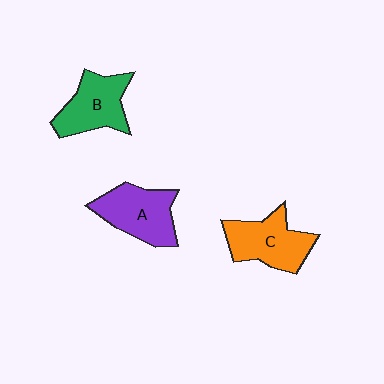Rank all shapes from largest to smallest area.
From largest to smallest: C (orange), A (purple), B (green).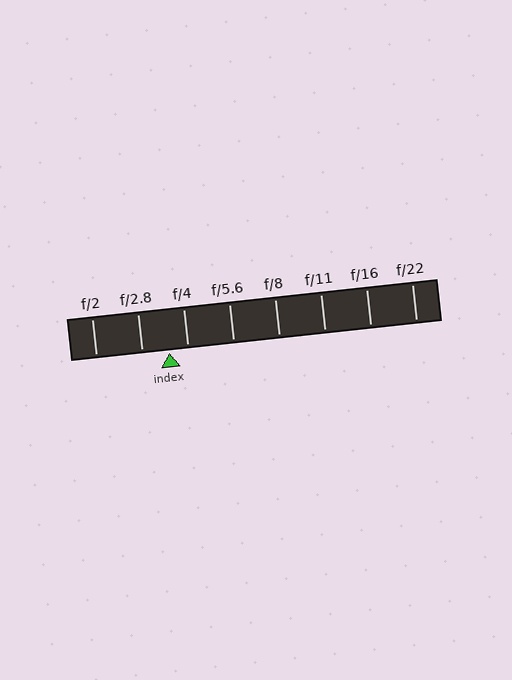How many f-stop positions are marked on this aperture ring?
There are 8 f-stop positions marked.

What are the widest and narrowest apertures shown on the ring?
The widest aperture shown is f/2 and the narrowest is f/22.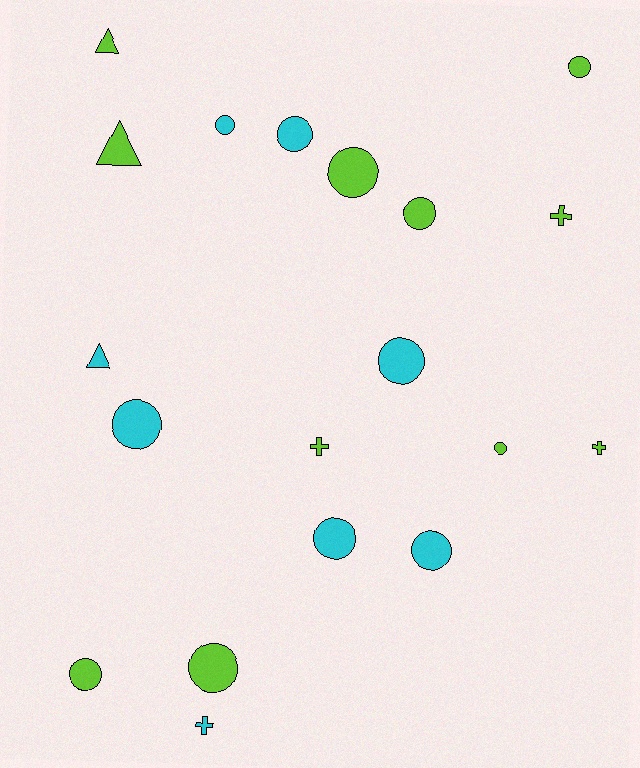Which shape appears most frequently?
Circle, with 12 objects.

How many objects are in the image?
There are 19 objects.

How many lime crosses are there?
There are 3 lime crosses.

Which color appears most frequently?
Lime, with 11 objects.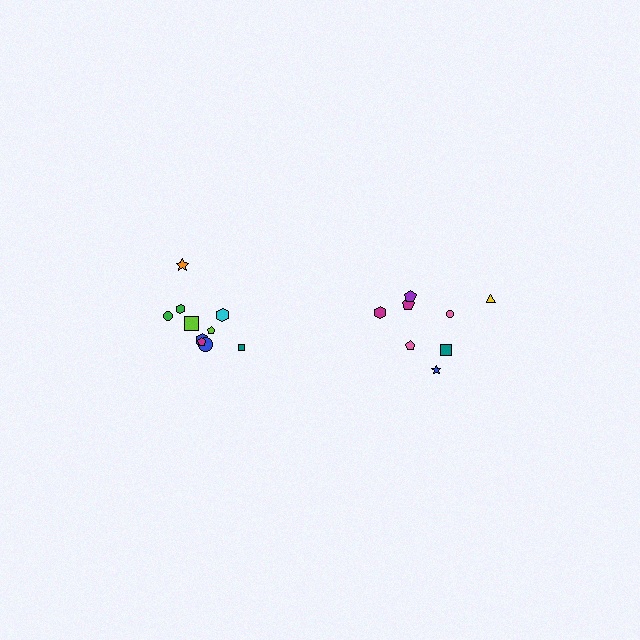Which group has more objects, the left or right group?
The left group.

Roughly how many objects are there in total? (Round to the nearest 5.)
Roughly 20 objects in total.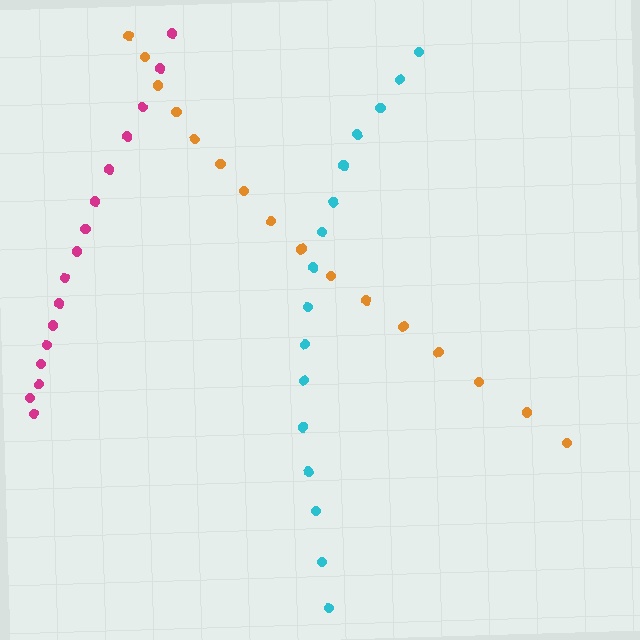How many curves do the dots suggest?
There are 3 distinct paths.